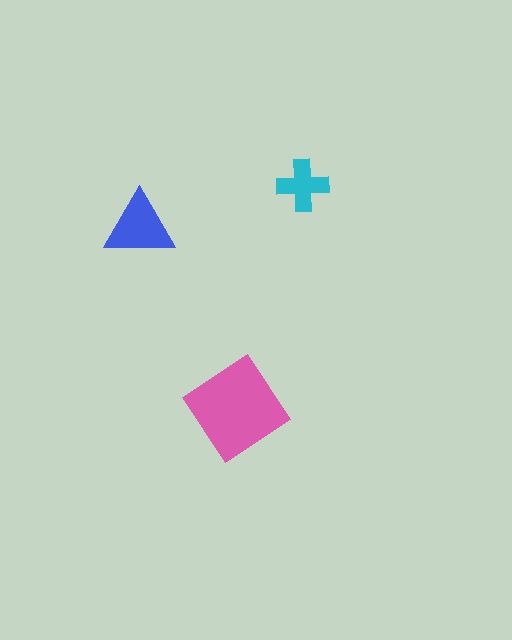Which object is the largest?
The pink diamond.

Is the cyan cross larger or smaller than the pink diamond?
Smaller.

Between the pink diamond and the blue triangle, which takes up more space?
The pink diamond.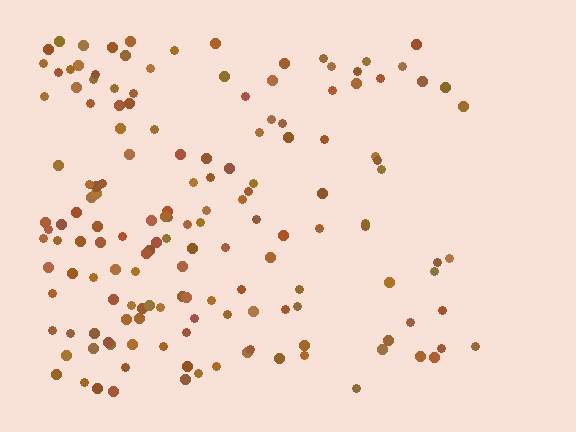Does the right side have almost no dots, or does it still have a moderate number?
Still a moderate number, just noticeably fewer than the left.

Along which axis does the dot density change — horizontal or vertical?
Horizontal.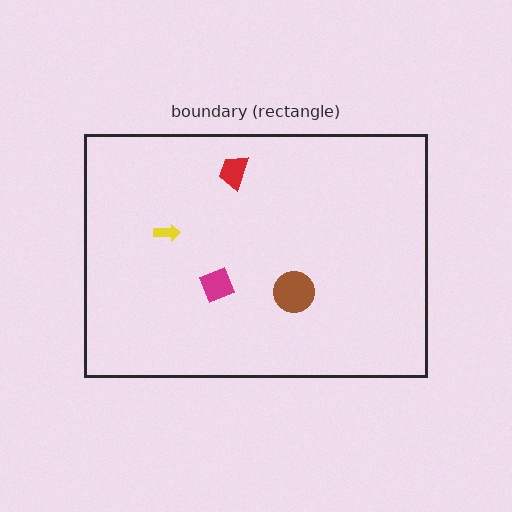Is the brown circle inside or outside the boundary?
Inside.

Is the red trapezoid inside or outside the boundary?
Inside.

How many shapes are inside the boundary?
4 inside, 0 outside.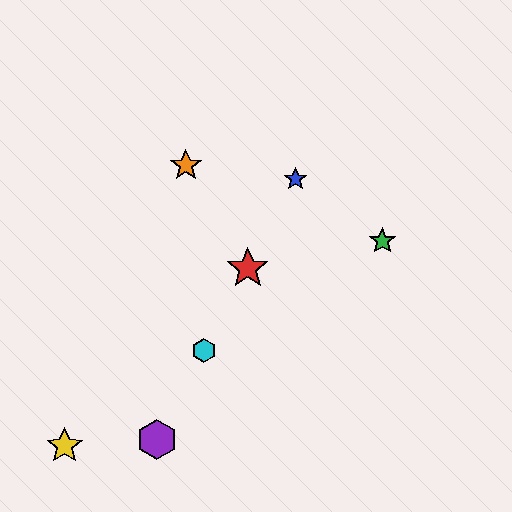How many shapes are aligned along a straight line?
4 shapes (the red star, the blue star, the purple hexagon, the cyan hexagon) are aligned along a straight line.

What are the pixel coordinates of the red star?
The red star is at (248, 268).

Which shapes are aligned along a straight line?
The red star, the blue star, the purple hexagon, the cyan hexagon are aligned along a straight line.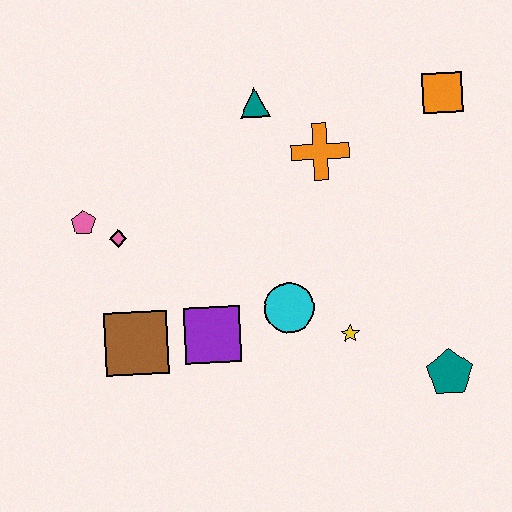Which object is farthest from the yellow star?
The pink pentagon is farthest from the yellow star.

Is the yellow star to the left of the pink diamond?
No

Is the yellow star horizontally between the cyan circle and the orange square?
Yes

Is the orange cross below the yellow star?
No